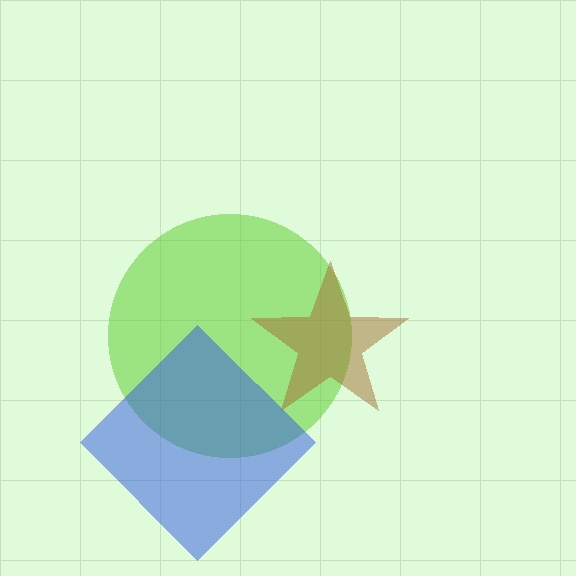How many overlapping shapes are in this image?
There are 3 overlapping shapes in the image.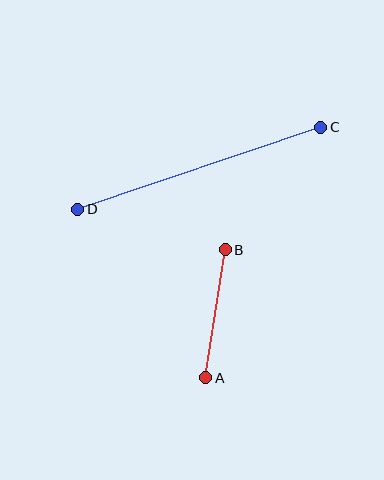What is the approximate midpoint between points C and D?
The midpoint is at approximately (199, 168) pixels.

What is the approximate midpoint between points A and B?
The midpoint is at approximately (215, 314) pixels.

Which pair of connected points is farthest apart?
Points C and D are farthest apart.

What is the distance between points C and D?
The distance is approximately 256 pixels.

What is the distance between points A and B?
The distance is approximately 130 pixels.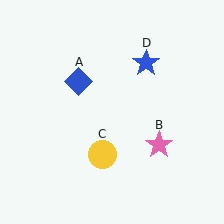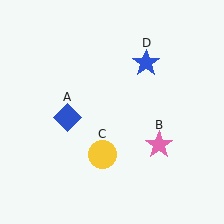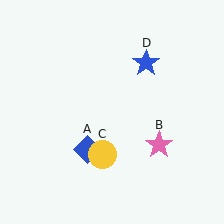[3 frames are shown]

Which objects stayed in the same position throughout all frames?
Pink star (object B) and yellow circle (object C) and blue star (object D) remained stationary.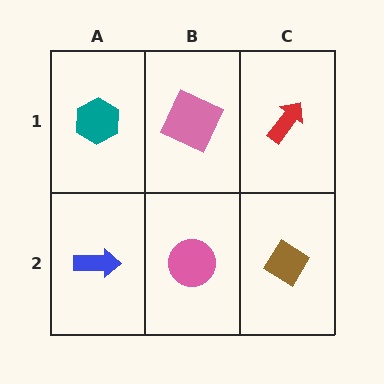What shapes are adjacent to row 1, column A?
A blue arrow (row 2, column A), a pink square (row 1, column B).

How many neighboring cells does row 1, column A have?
2.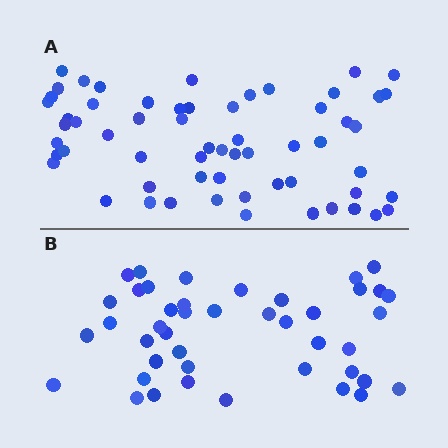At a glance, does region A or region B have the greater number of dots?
Region A (the top region) has more dots.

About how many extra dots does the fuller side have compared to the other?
Region A has approximately 15 more dots than region B.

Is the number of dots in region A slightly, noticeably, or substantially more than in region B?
Region A has noticeably more, but not dramatically so. The ratio is roughly 1.4 to 1.